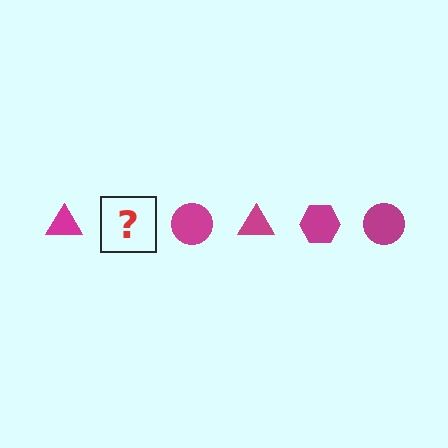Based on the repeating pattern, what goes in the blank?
The blank should be a magenta hexagon.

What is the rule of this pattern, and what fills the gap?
The rule is that the pattern cycles through triangle, hexagon, circle shapes in magenta. The gap should be filled with a magenta hexagon.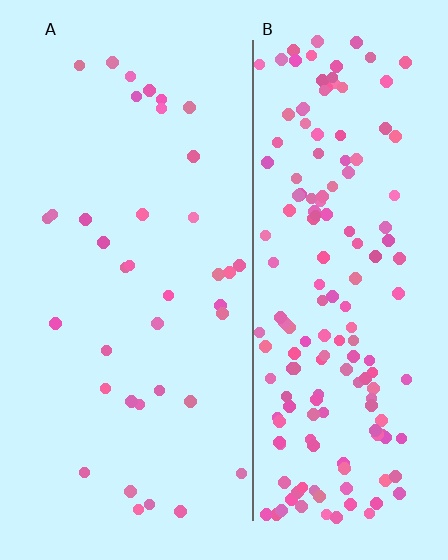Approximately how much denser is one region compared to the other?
Approximately 4.6× — region B over region A.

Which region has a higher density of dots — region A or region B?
B (the right).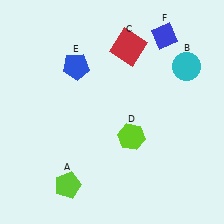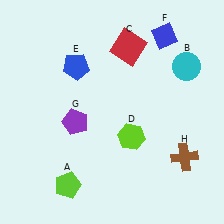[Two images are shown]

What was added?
A purple pentagon (G), a brown cross (H) were added in Image 2.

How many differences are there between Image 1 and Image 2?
There are 2 differences between the two images.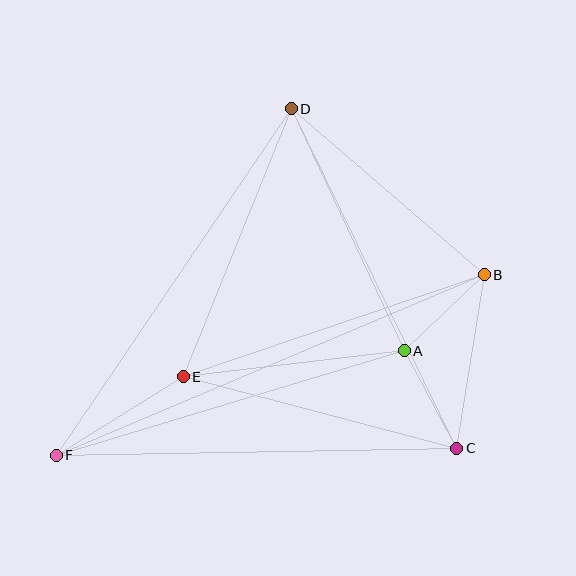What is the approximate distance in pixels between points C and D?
The distance between C and D is approximately 378 pixels.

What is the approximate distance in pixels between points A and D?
The distance between A and D is approximately 267 pixels.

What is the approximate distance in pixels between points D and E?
The distance between D and E is approximately 289 pixels.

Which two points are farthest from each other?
Points B and F are farthest from each other.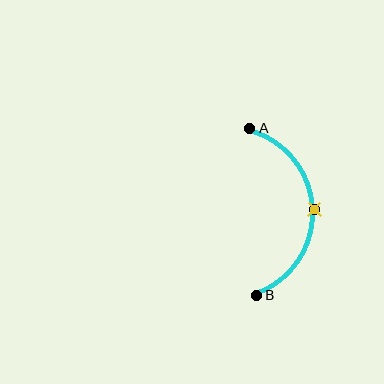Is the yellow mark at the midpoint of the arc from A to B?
Yes. The yellow mark lies on the arc at equal arc-length from both A and B — it is the arc midpoint.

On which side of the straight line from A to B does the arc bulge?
The arc bulges to the right of the straight line connecting A and B.